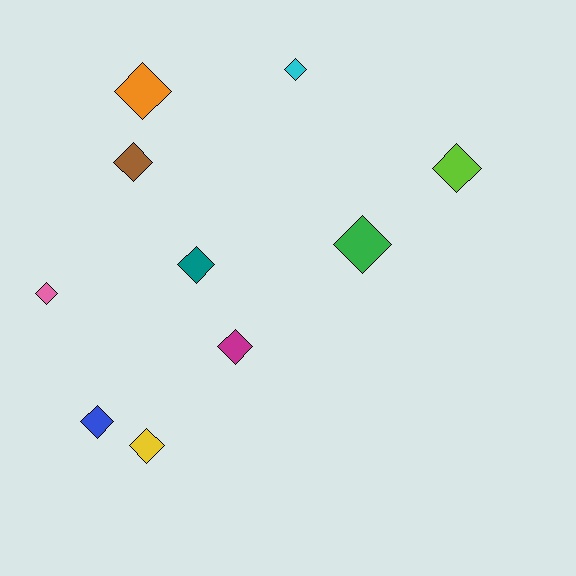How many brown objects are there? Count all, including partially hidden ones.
There is 1 brown object.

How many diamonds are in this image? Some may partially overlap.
There are 10 diamonds.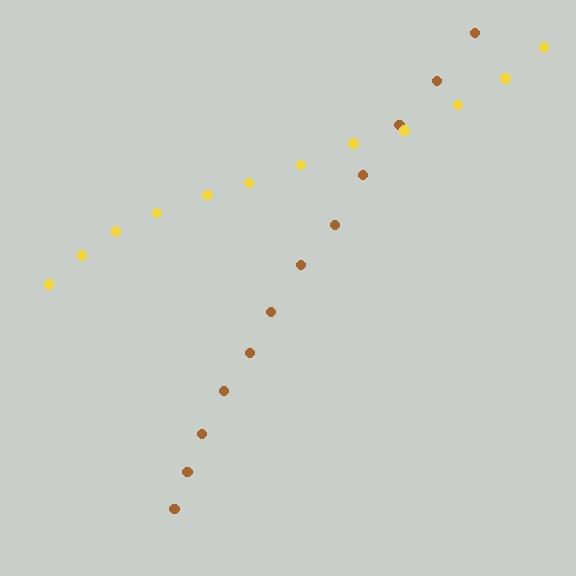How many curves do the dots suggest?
There are 2 distinct paths.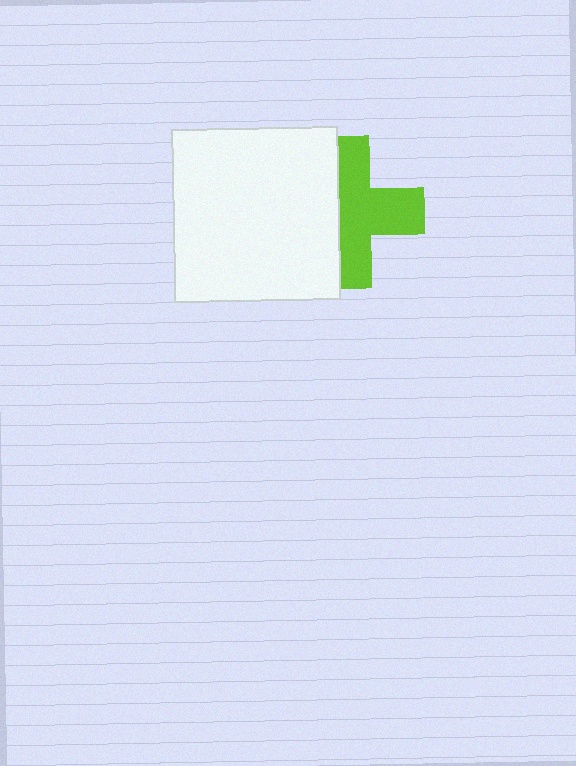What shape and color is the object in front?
The object in front is a white rectangle.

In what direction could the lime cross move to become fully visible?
The lime cross could move right. That would shift it out from behind the white rectangle entirely.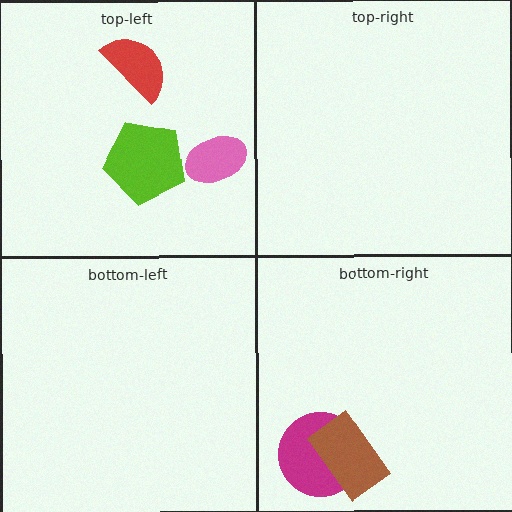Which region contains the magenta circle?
The bottom-right region.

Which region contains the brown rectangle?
The bottom-right region.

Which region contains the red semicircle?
The top-left region.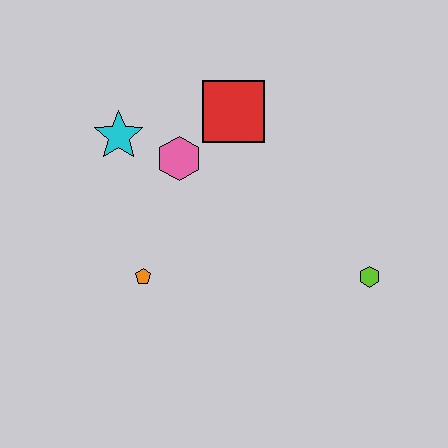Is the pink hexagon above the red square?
No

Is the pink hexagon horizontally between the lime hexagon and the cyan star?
Yes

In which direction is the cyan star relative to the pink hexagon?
The cyan star is to the left of the pink hexagon.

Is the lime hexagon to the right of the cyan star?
Yes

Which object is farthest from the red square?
The lime hexagon is farthest from the red square.